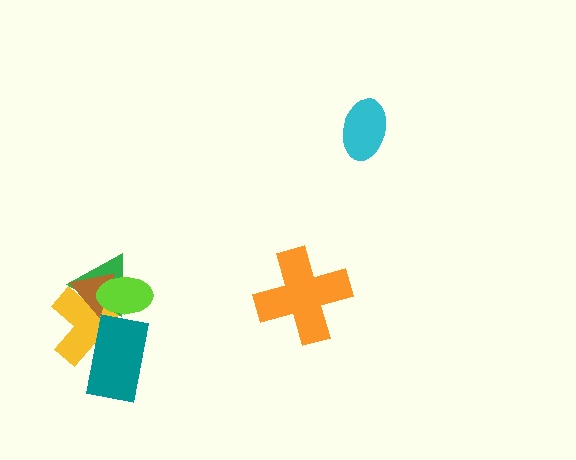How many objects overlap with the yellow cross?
4 objects overlap with the yellow cross.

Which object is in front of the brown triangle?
The lime ellipse is in front of the brown triangle.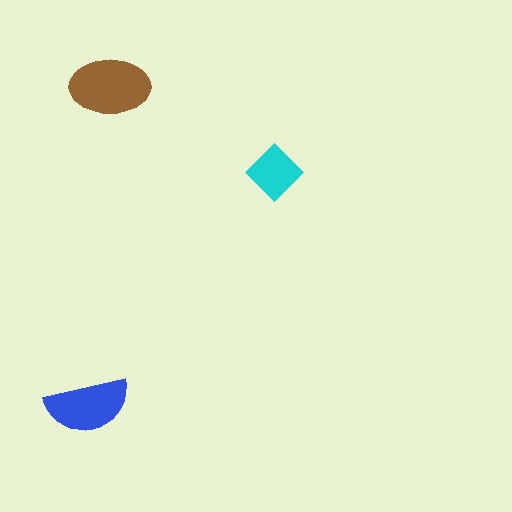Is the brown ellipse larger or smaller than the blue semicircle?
Larger.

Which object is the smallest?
The cyan diamond.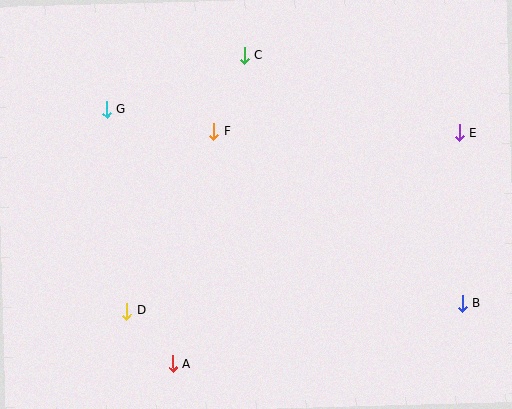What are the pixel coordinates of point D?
Point D is at (126, 311).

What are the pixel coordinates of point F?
Point F is at (214, 131).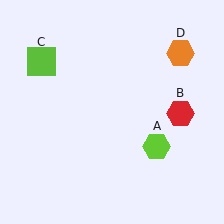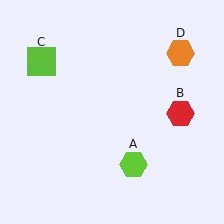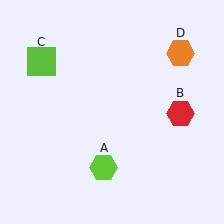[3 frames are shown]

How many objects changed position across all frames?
1 object changed position: lime hexagon (object A).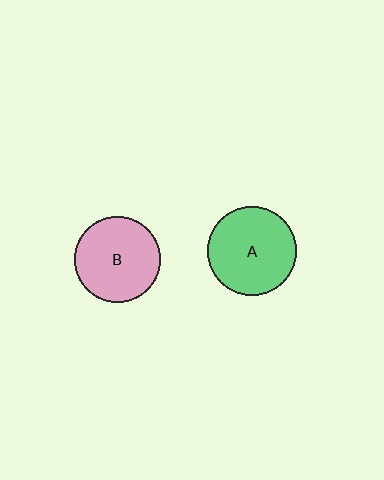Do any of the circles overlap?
No, none of the circles overlap.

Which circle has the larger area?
Circle A (green).